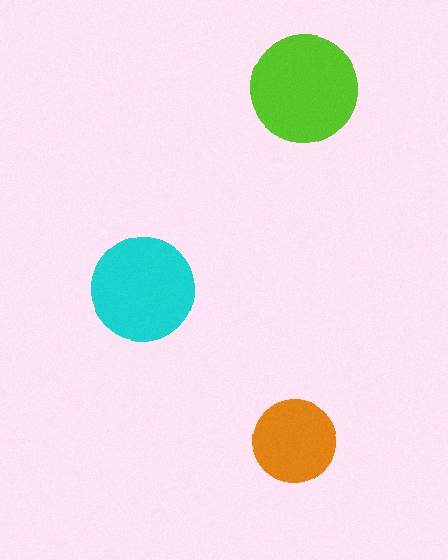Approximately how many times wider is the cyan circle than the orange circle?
About 1.5 times wider.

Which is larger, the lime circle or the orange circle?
The lime one.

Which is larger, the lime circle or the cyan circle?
The lime one.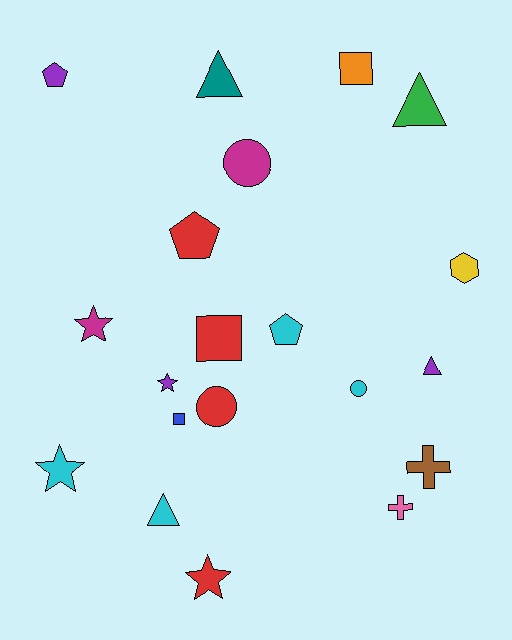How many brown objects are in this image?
There is 1 brown object.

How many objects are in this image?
There are 20 objects.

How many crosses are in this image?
There are 2 crosses.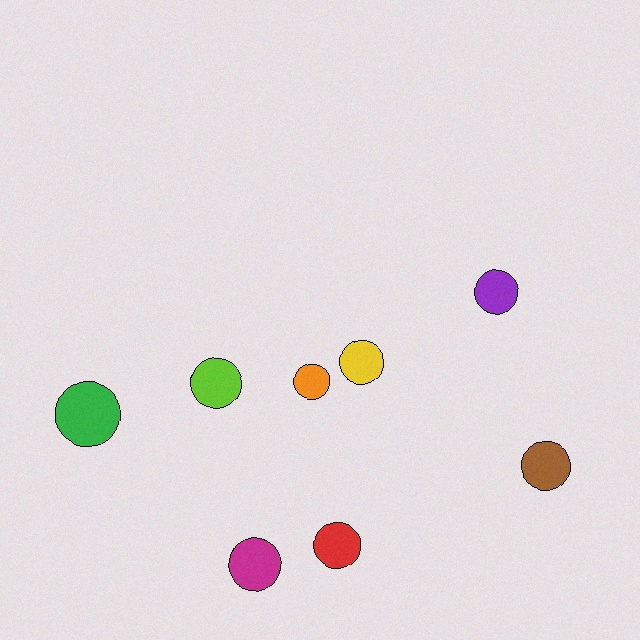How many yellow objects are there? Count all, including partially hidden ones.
There is 1 yellow object.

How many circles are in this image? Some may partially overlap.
There are 8 circles.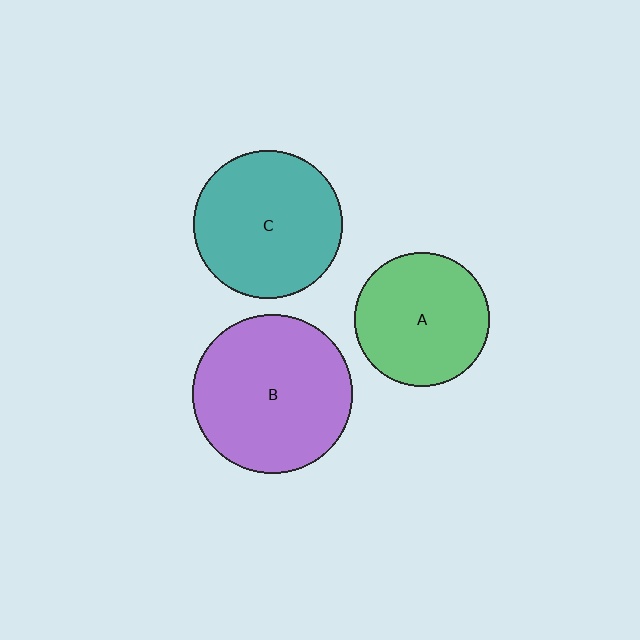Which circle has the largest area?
Circle B (purple).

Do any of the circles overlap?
No, none of the circles overlap.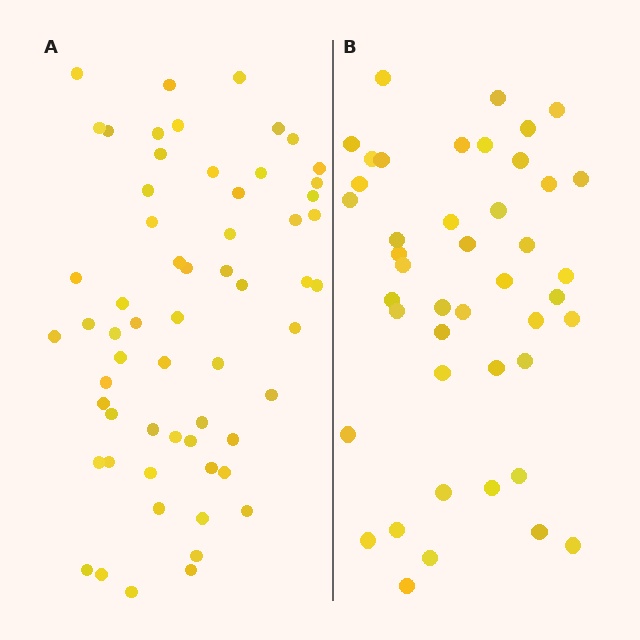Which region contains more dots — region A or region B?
Region A (the left region) has more dots.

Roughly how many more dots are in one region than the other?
Region A has approximately 15 more dots than region B.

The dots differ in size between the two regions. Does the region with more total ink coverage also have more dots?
No. Region B has more total ink coverage because its dots are larger, but region A actually contains more individual dots. Total area can be misleading — the number of items is what matters here.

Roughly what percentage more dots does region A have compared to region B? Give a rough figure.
About 35% more.